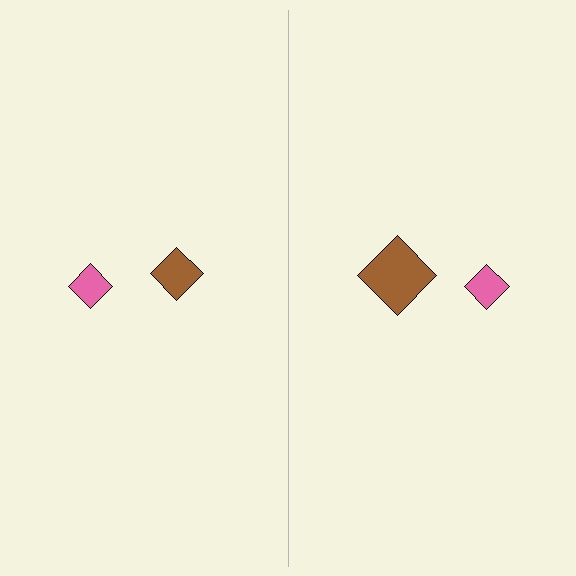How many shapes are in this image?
There are 4 shapes in this image.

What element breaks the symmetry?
The brown diamond on the right side has a different size than its mirror counterpart.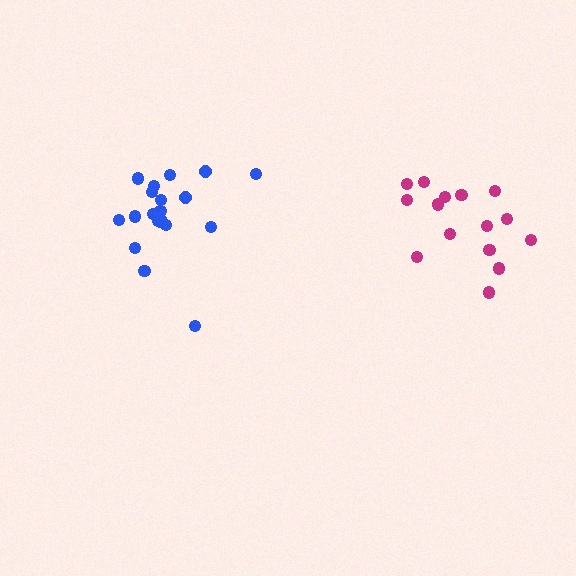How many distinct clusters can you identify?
There are 2 distinct clusters.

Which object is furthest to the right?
The magenta cluster is rightmost.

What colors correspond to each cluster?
The clusters are colored: magenta, blue.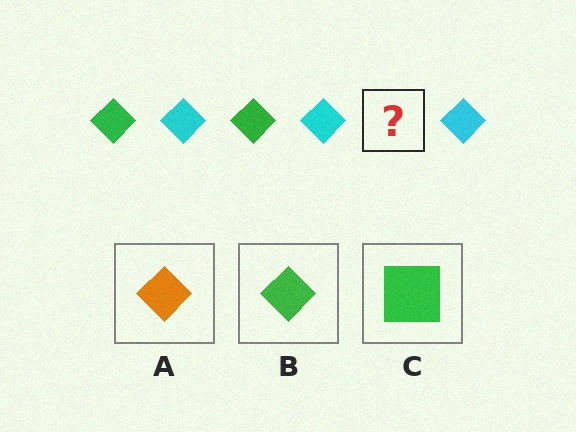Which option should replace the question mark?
Option B.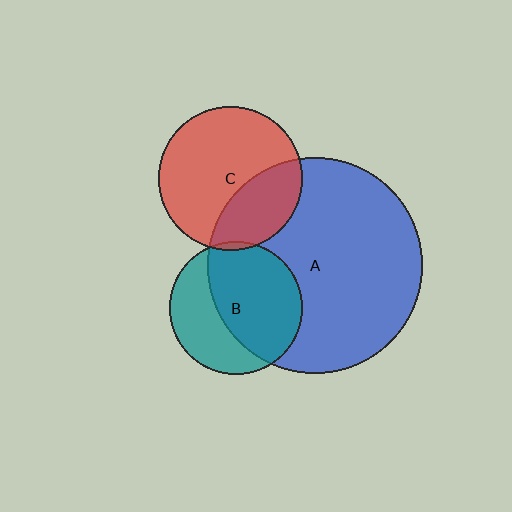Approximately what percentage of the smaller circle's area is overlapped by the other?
Approximately 5%.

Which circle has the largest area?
Circle A (blue).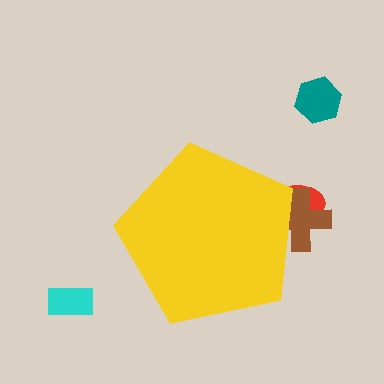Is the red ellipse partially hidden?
Yes, the red ellipse is partially hidden behind the yellow pentagon.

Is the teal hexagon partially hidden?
No, the teal hexagon is fully visible.